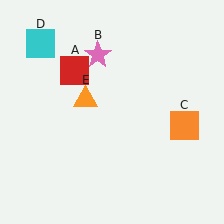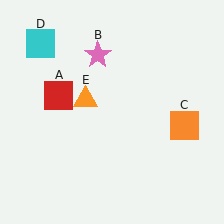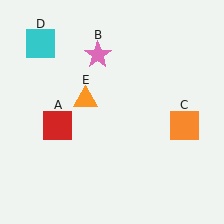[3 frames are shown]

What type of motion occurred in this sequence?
The red square (object A) rotated counterclockwise around the center of the scene.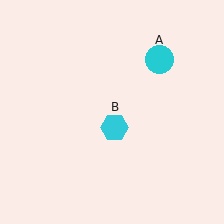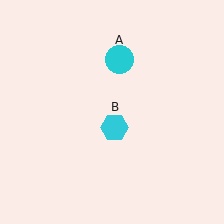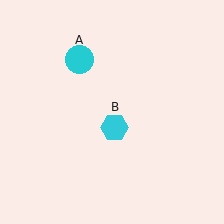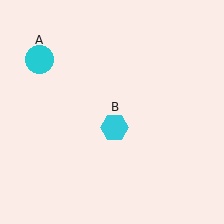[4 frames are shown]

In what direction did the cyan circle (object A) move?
The cyan circle (object A) moved left.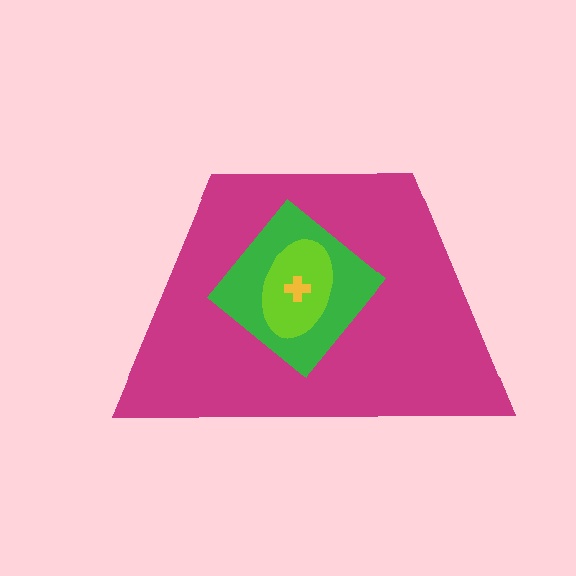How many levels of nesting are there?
4.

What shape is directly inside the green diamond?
The lime ellipse.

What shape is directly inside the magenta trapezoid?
The green diamond.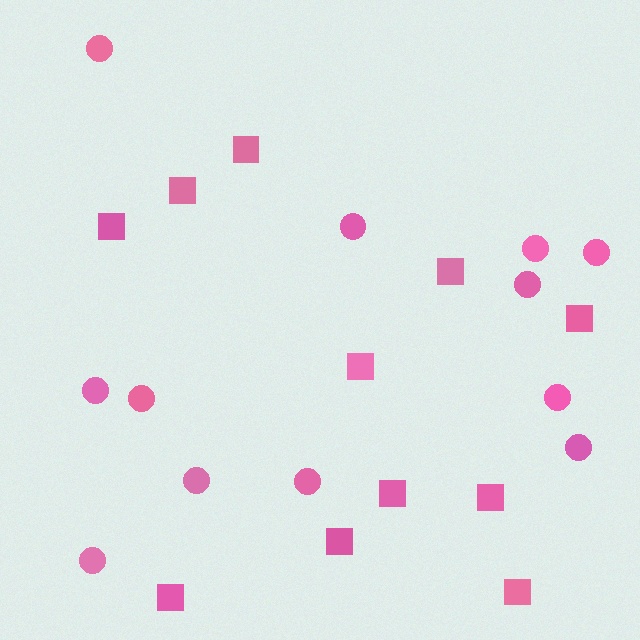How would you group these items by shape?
There are 2 groups: one group of squares (11) and one group of circles (12).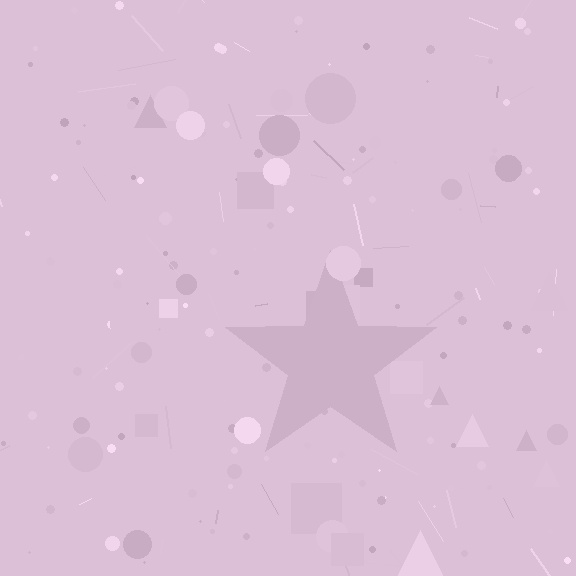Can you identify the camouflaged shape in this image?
The camouflaged shape is a star.